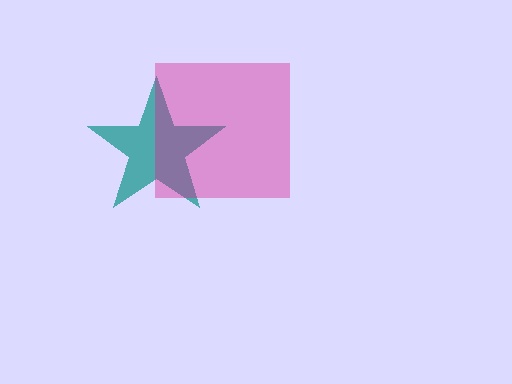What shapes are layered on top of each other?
The layered shapes are: a teal star, a magenta square.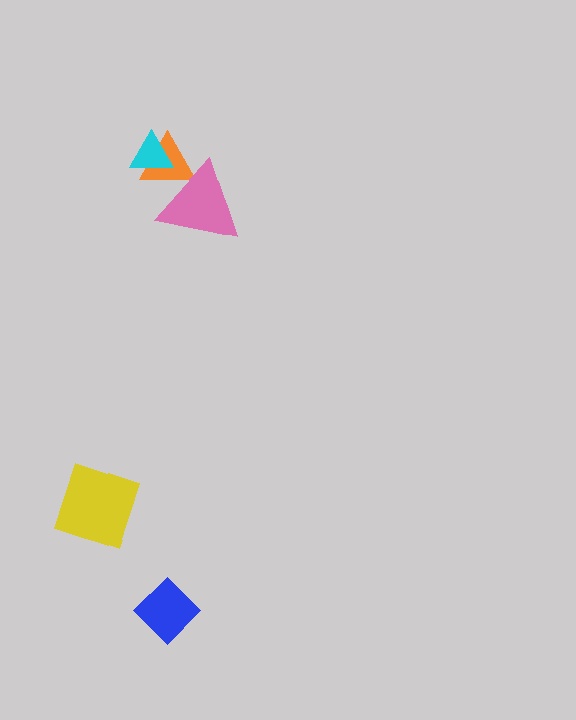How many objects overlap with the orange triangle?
2 objects overlap with the orange triangle.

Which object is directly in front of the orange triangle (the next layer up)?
The cyan triangle is directly in front of the orange triangle.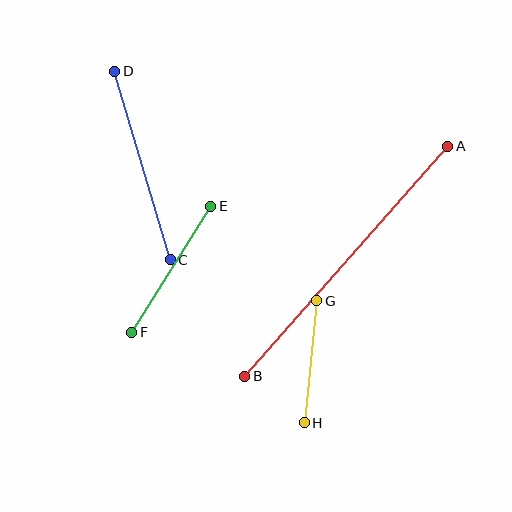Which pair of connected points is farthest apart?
Points A and B are farthest apart.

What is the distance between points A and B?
The distance is approximately 307 pixels.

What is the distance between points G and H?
The distance is approximately 123 pixels.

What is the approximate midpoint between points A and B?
The midpoint is at approximately (346, 261) pixels.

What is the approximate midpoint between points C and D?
The midpoint is at approximately (142, 165) pixels.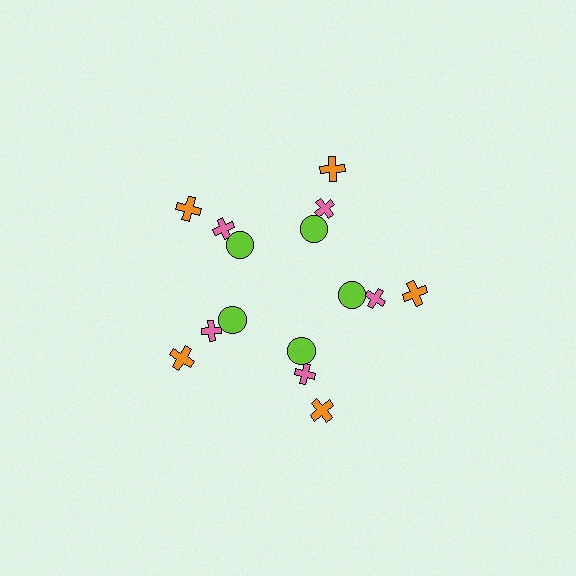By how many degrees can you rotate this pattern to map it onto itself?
The pattern maps onto itself every 72 degrees of rotation.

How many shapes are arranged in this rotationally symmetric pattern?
There are 15 shapes, arranged in 5 groups of 3.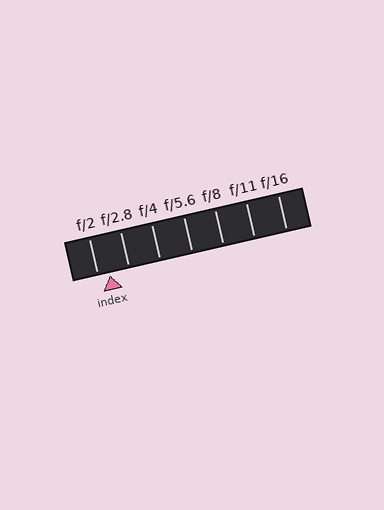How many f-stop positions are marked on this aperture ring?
There are 7 f-stop positions marked.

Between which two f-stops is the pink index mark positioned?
The index mark is between f/2 and f/2.8.